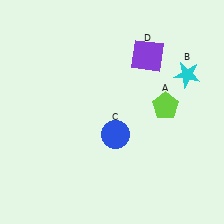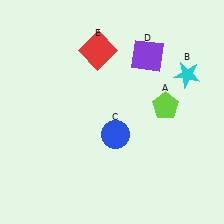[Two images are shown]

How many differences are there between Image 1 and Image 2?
There is 1 difference between the two images.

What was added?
A red square (E) was added in Image 2.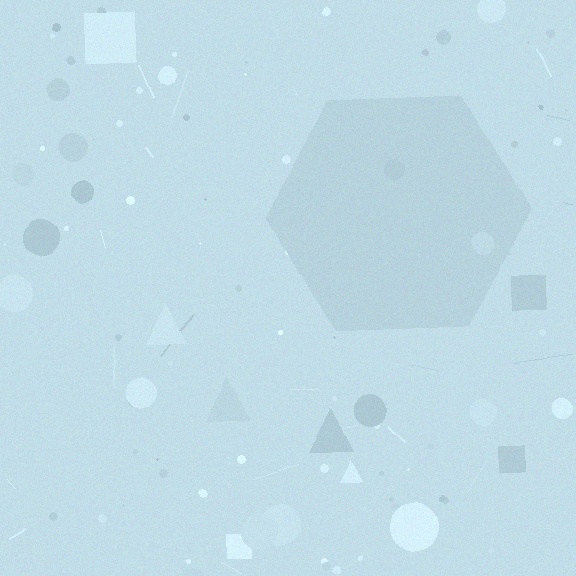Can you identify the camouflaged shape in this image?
The camouflaged shape is a hexagon.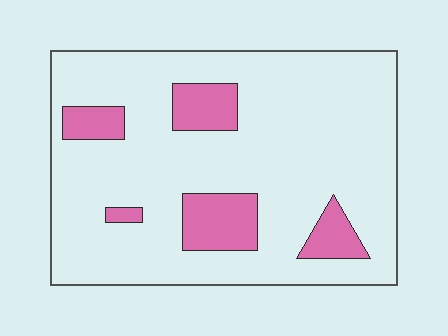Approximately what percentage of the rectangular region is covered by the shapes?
Approximately 15%.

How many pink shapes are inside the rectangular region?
5.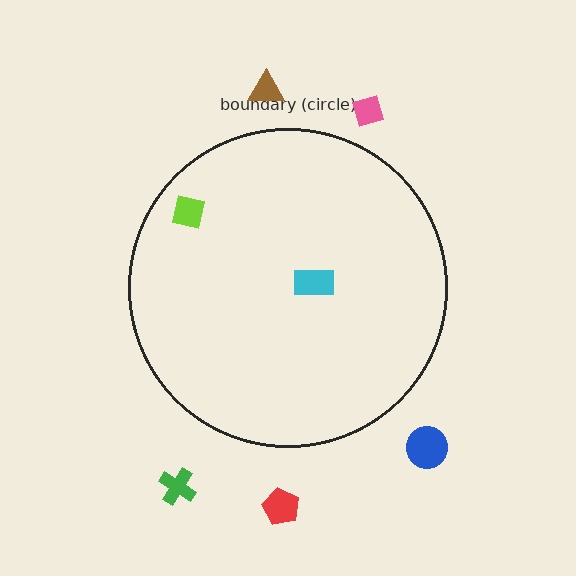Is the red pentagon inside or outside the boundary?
Outside.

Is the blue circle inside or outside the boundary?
Outside.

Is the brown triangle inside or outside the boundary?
Outside.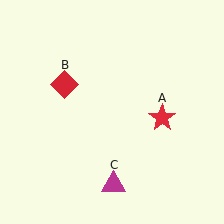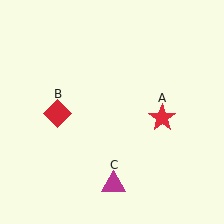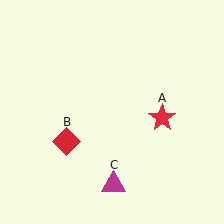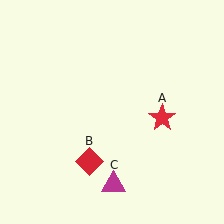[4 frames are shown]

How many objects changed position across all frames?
1 object changed position: red diamond (object B).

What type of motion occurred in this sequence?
The red diamond (object B) rotated counterclockwise around the center of the scene.